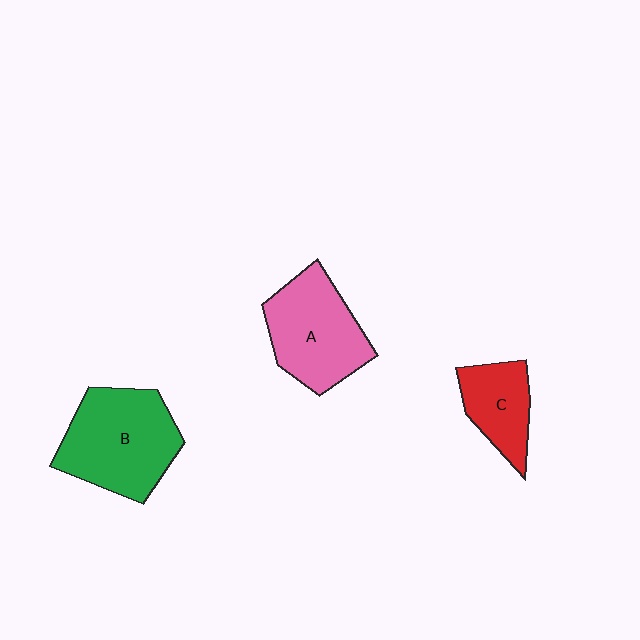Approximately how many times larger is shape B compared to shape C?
Approximately 1.9 times.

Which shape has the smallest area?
Shape C (red).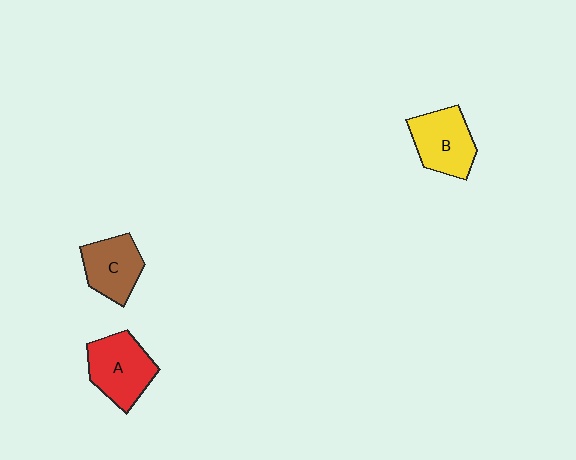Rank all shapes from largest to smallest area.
From largest to smallest: A (red), B (yellow), C (brown).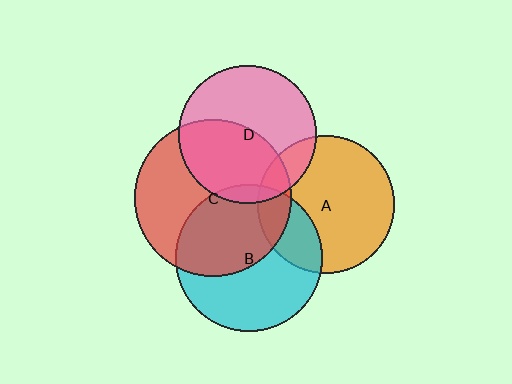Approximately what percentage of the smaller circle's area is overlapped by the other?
Approximately 25%.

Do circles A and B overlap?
Yes.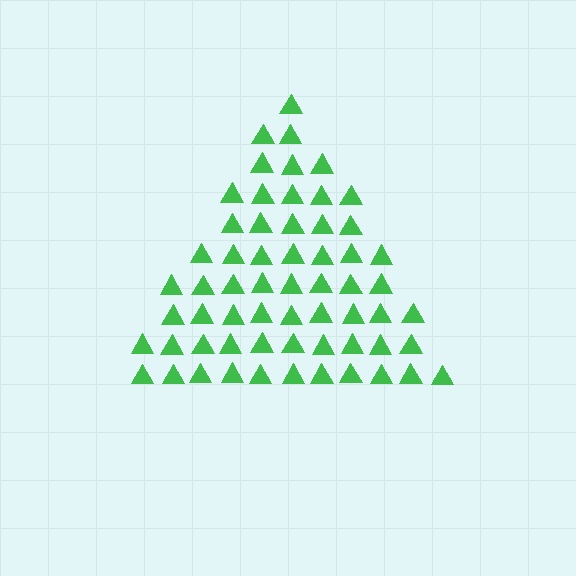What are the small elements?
The small elements are triangles.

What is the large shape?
The large shape is a triangle.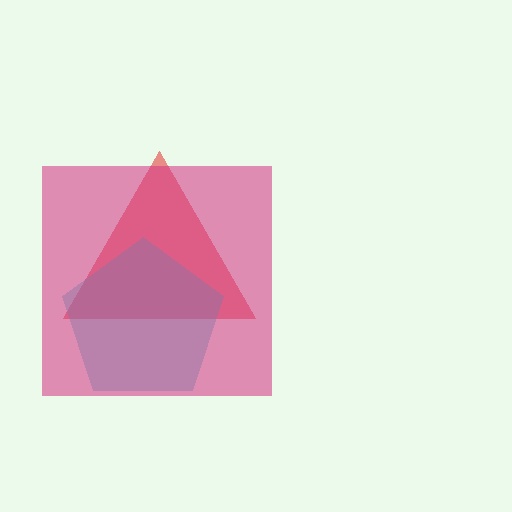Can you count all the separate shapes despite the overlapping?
Yes, there are 3 separate shapes.